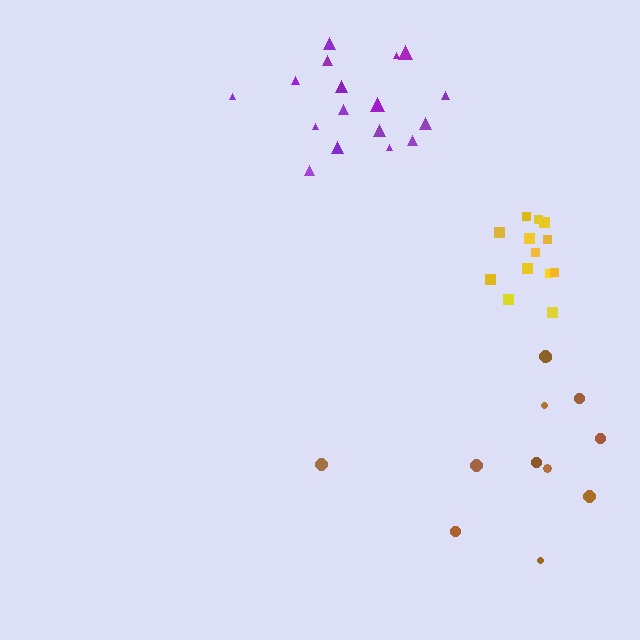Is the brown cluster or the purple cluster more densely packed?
Purple.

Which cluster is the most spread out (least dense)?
Brown.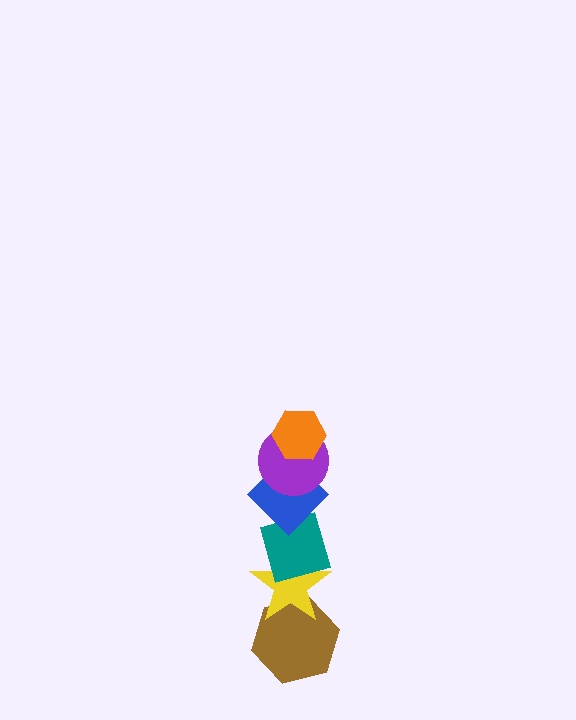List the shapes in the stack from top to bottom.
From top to bottom: the orange hexagon, the purple circle, the blue diamond, the teal diamond, the yellow star, the brown hexagon.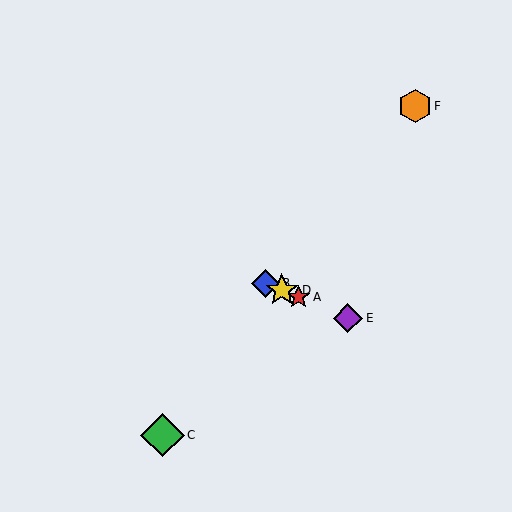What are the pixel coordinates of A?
Object A is at (298, 297).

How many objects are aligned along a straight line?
4 objects (A, B, D, E) are aligned along a straight line.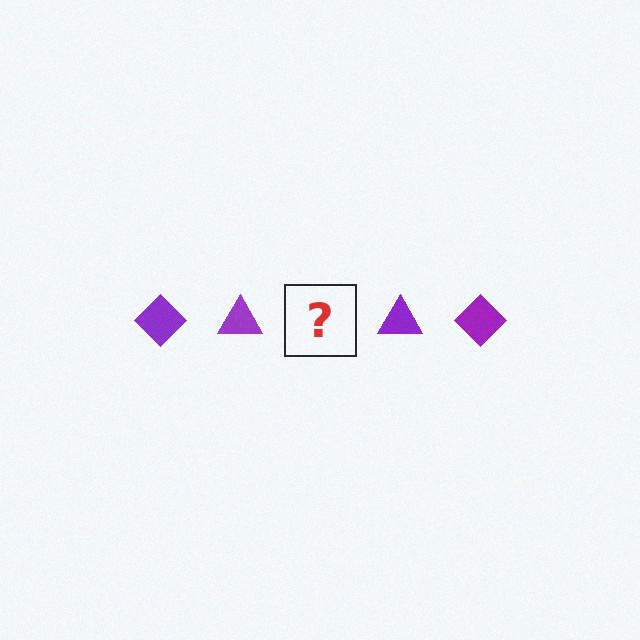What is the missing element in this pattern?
The missing element is a purple diamond.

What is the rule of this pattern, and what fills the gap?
The rule is that the pattern cycles through diamond, triangle shapes in purple. The gap should be filled with a purple diamond.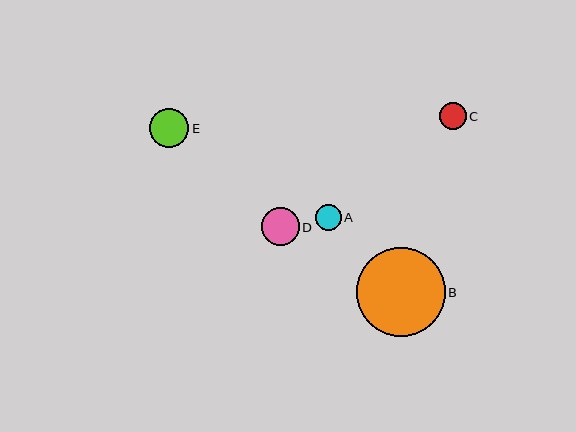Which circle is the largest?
Circle B is the largest with a size of approximately 89 pixels.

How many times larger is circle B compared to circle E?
Circle B is approximately 2.3 times the size of circle E.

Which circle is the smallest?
Circle A is the smallest with a size of approximately 25 pixels.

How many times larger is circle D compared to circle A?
Circle D is approximately 1.5 times the size of circle A.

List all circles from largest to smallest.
From largest to smallest: B, E, D, C, A.